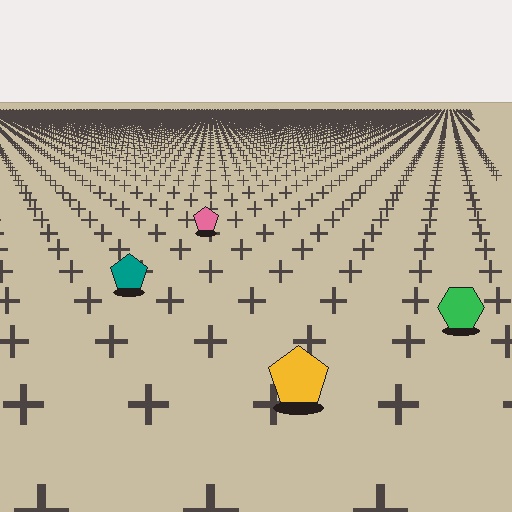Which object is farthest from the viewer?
The pink pentagon is farthest from the viewer. It appears smaller and the ground texture around it is denser.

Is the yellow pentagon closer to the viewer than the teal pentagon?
Yes. The yellow pentagon is closer — you can tell from the texture gradient: the ground texture is coarser near it.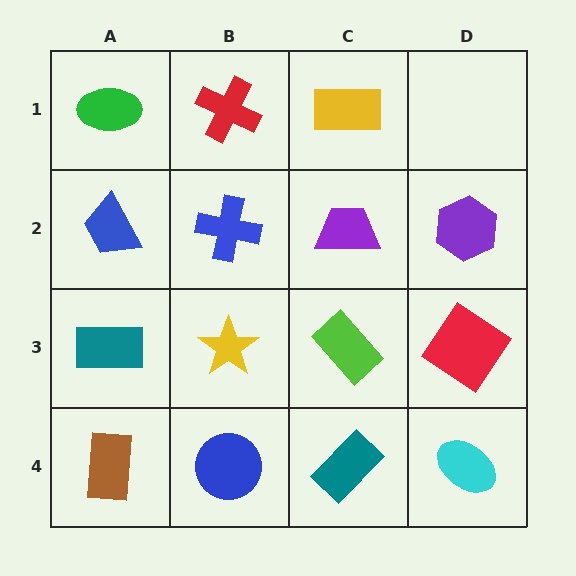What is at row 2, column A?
A blue trapezoid.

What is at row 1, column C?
A yellow rectangle.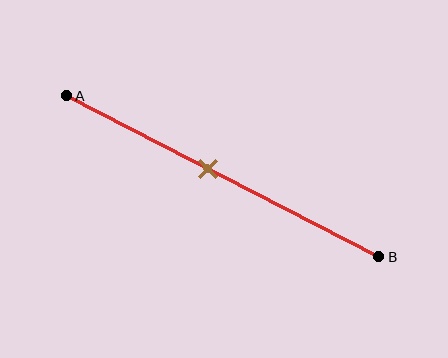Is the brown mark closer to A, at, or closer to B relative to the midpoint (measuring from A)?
The brown mark is closer to point A than the midpoint of segment AB.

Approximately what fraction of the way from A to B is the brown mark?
The brown mark is approximately 45% of the way from A to B.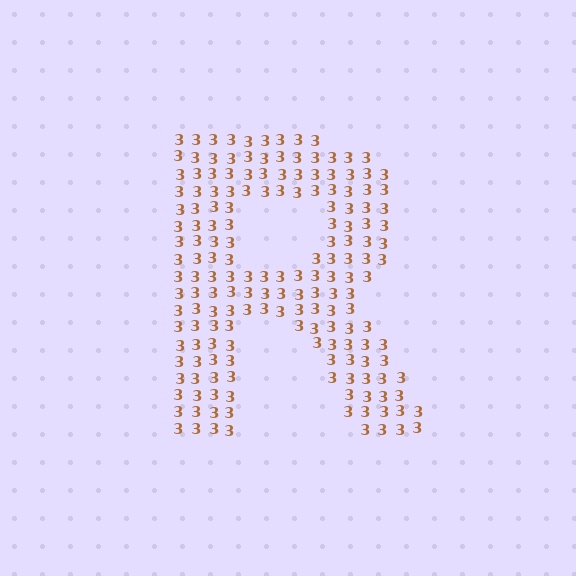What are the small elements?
The small elements are digit 3's.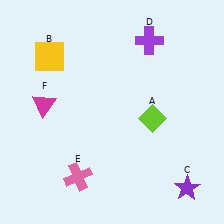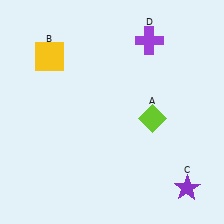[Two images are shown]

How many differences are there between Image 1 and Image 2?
There are 2 differences between the two images.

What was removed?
The pink cross (E), the magenta triangle (F) were removed in Image 2.